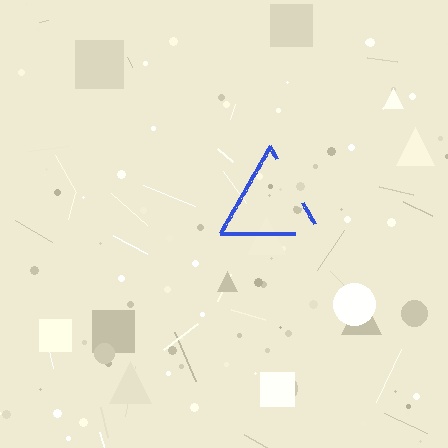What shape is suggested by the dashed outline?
The dashed outline suggests a triangle.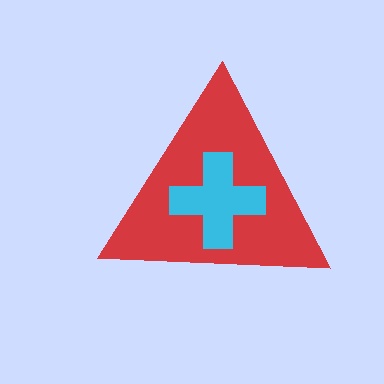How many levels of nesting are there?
2.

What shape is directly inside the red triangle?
The cyan cross.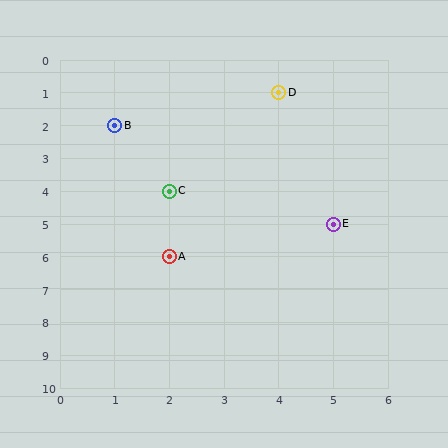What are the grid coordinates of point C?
Point C is at grid coordinates (2, 4).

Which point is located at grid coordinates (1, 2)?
Point B is at (1, 2).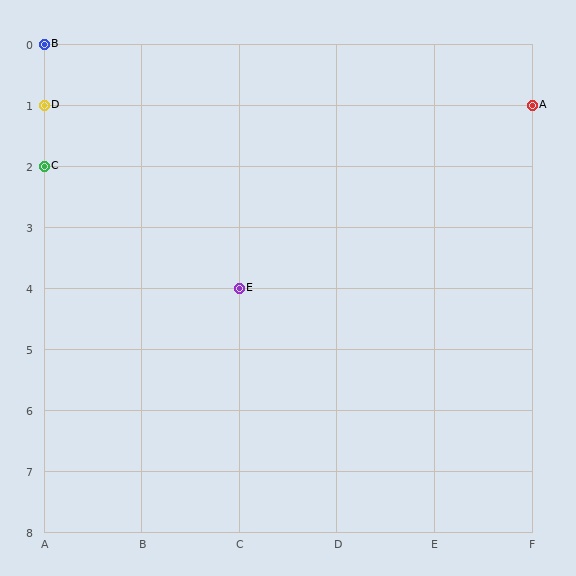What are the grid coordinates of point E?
Point E is at grid coordinates (C, 4).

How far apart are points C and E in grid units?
Points C and E are 2 columns and 2 rows apart (about 2.8 grid units diagonally).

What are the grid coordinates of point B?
Point B is at grid coordinates (A, 0).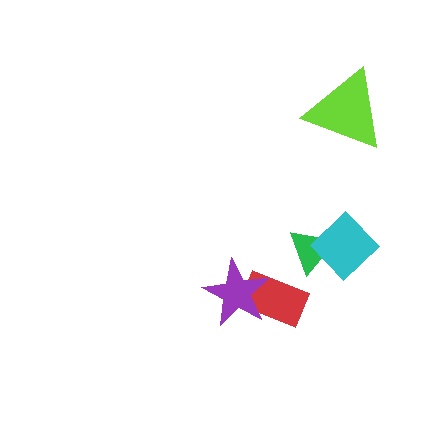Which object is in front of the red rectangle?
The purple star is in front of the red rectangle.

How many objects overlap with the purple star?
1 object overlaps with the purple star.